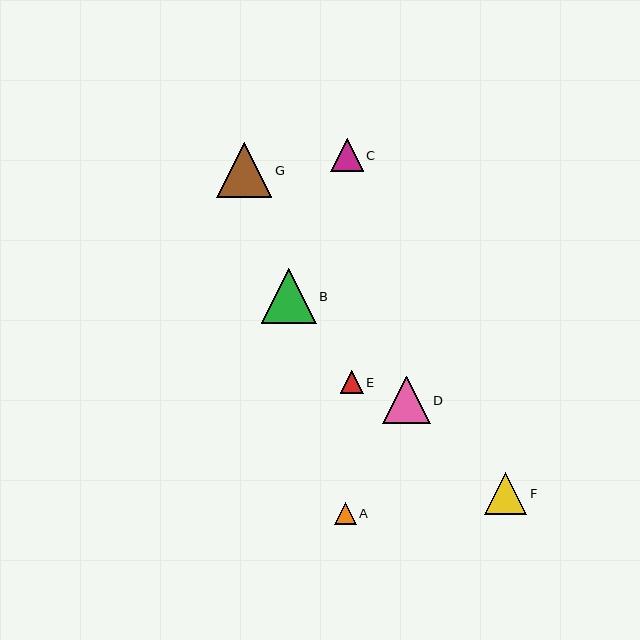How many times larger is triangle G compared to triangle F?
Triangle G is approximately 1.3 times the size of triangle F.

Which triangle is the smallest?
Triangle A is the smallest with a size of approximately 22 pixels.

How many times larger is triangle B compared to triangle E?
Triangle B is approximately 2.4 times the size of triangle E.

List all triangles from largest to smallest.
From largest to smallest: B, G, D, F, C, E, A.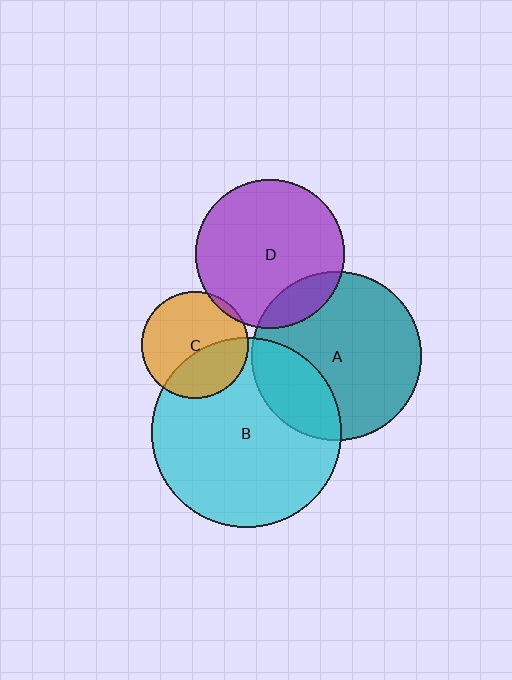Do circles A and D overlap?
Yes.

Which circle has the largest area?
Circle B (cyan).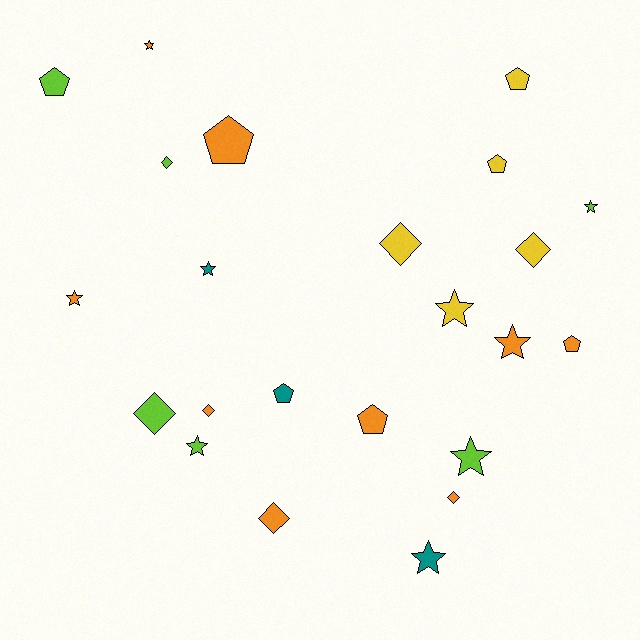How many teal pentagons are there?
There is 1 teal pentagon.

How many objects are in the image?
There are 23 objects.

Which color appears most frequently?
Orange, with 9 objects.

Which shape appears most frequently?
Star, with 9 objects.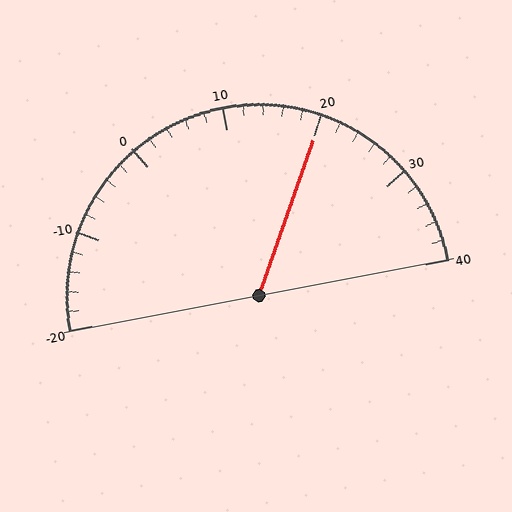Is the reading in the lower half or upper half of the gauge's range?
The reading is in the upper half of the range (-20 to 40).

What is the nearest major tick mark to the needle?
The nearest major tick mark is 20.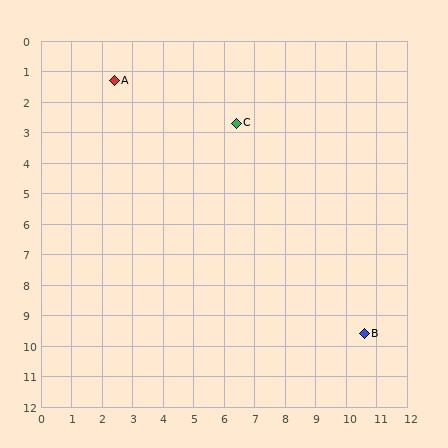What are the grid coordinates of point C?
Point C is at approximately (6.4, 2.7).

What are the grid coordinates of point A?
Point A is at approximately (2.4, 1.3).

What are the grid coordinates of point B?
Point B is at approximately (10.6, 9.6).